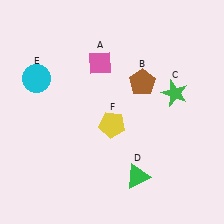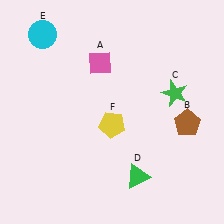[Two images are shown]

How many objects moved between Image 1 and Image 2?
2 objects moved between the two images.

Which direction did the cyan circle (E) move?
The cyan circle (E) moved up.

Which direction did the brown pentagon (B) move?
The brown pentagon (B) moved right.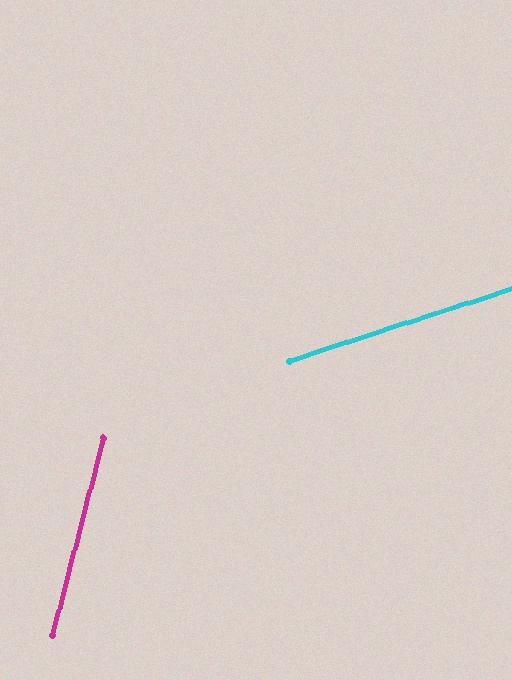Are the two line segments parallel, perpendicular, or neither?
Neither parallel nor perpendicular — they differ by about 57°.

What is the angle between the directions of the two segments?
Approximately 57 degrees.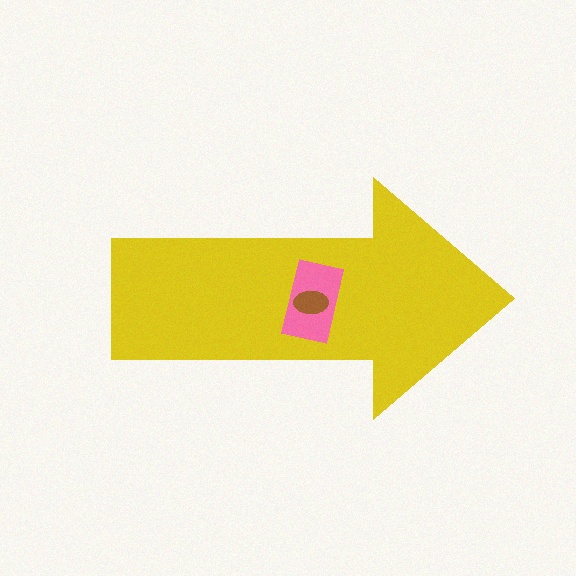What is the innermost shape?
The brown ellipse.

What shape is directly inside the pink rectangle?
The brown ellipse.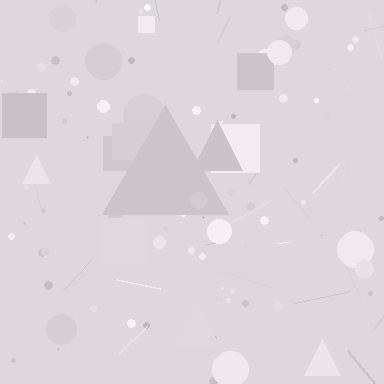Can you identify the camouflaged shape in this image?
The camouflaged shape is a triangle.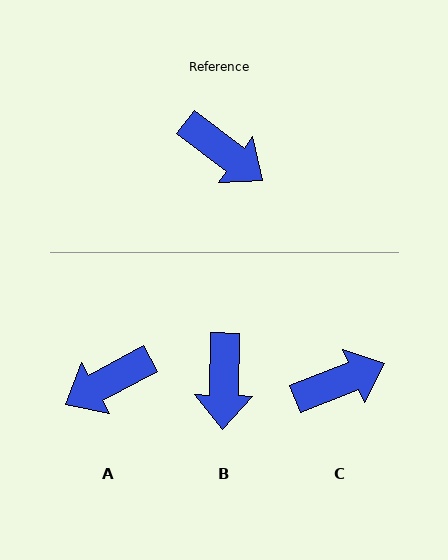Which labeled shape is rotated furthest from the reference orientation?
A, about 115 degrees away.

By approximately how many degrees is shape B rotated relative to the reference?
Approximately 54 degrees clockwise.